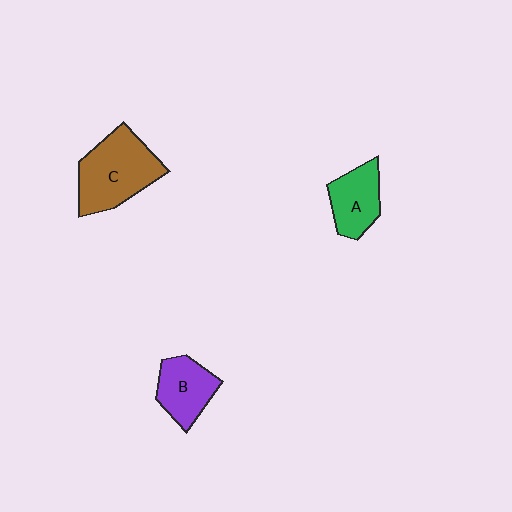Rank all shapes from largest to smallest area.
From largest to smallest: C (brown), B (purple), A (green).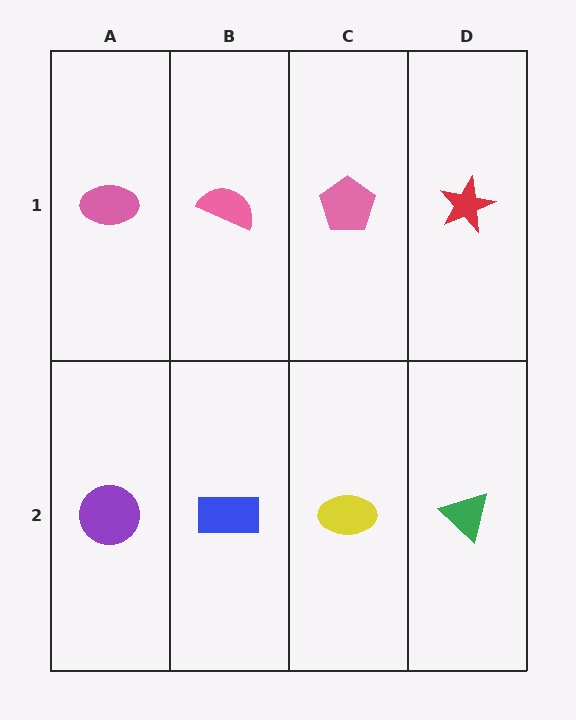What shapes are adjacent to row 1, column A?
A purple circle (row 2, column A), a pink semicircle (row 1, column B).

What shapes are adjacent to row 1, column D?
A green triangle (row 2, column D), a pink pentagon (row 1, column C).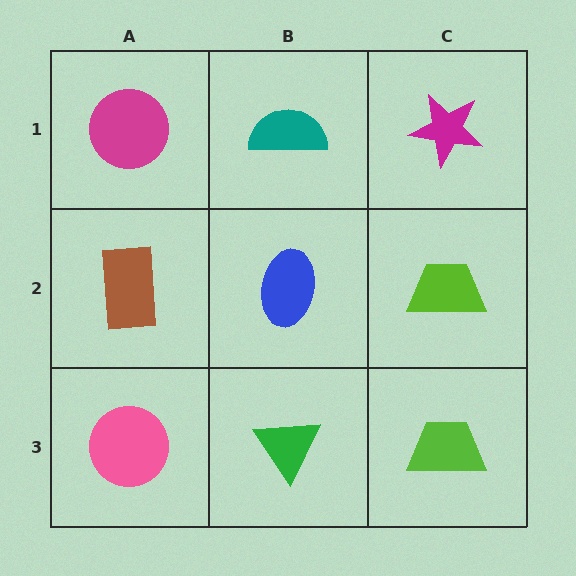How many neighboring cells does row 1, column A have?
2.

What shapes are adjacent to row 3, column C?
A lime trapezoid (row 2, column C), a green triangle (row 3, column B).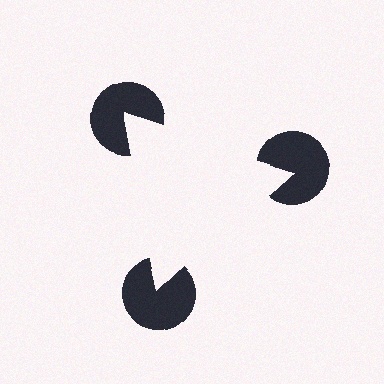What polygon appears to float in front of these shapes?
An illusory triangle — its edges are inferred from the aligned wedge cuts in the pac-man discs, not physically drawn.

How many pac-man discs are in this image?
There are 3 — one at each vertex of the illusory triangle.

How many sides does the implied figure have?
3 sides.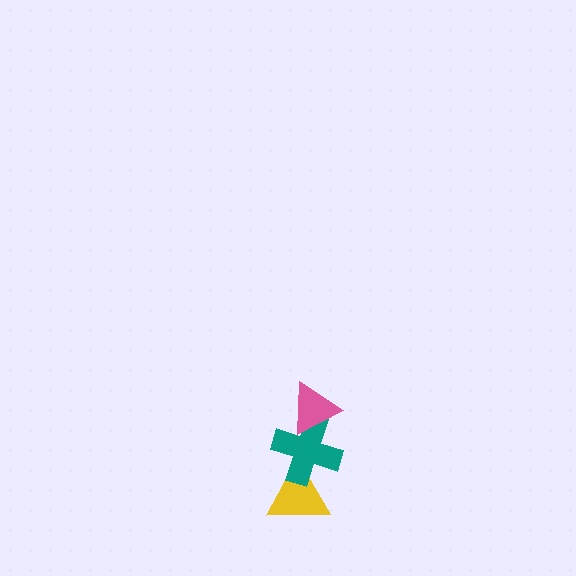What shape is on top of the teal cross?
The pink triangle is on top of the teal cross.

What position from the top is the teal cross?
The teal cross is 2nd from the top.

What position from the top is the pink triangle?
The pink triangle is 1st from the top.